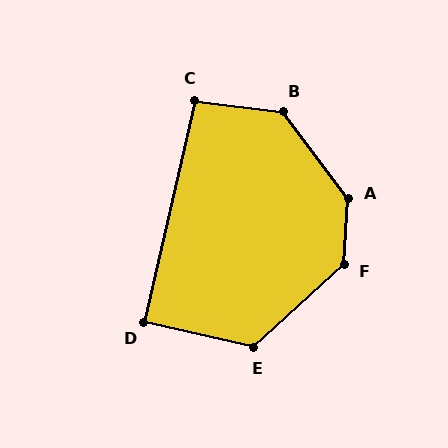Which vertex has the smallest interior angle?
D, at approximately 90 degrees.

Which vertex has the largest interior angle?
A, at approximately 140 degrees.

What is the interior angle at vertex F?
Approximately 136 degrees (obtuse).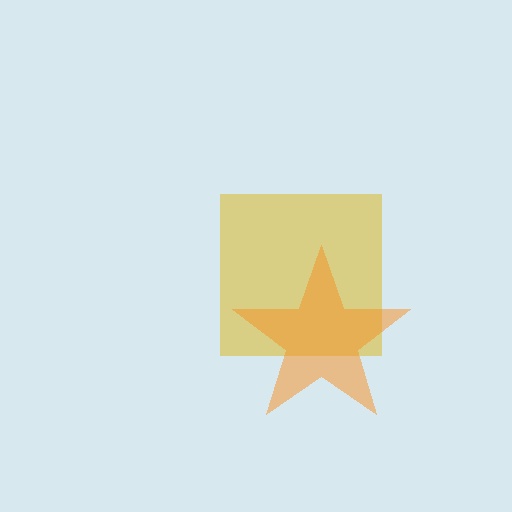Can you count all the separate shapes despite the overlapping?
Yes, there are 2 separate shapes.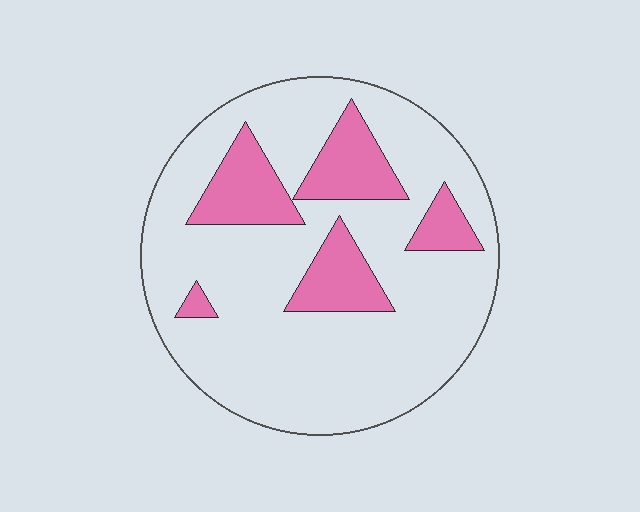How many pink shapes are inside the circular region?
5.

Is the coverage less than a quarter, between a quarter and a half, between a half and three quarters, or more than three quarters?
Less than a quarter.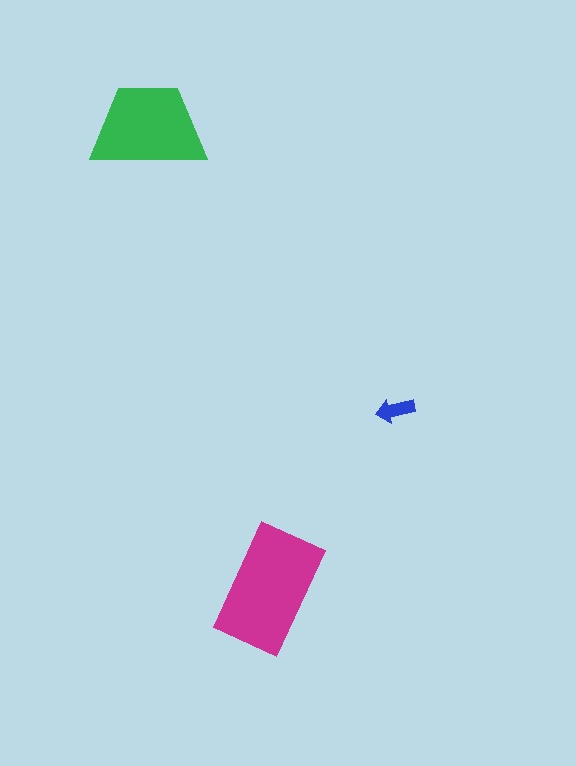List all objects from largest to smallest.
The magenta rectangle, the green trapezoid, the blue arrow.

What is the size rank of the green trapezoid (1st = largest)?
2nd.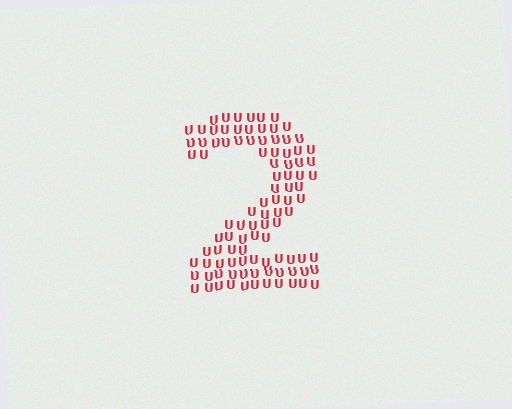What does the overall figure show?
The overall figure shows the digit 2.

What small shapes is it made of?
It is made of small letter U's.